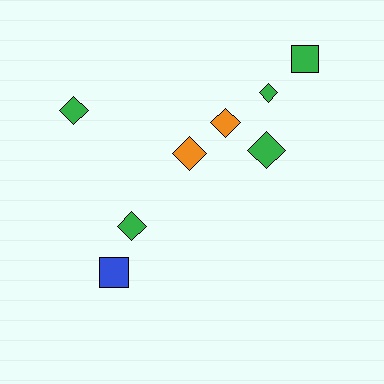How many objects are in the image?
There are 8 objects.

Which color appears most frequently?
Green, with 5 objects.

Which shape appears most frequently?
Diamond, with 6 objects.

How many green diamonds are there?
There are 4 green diamonds.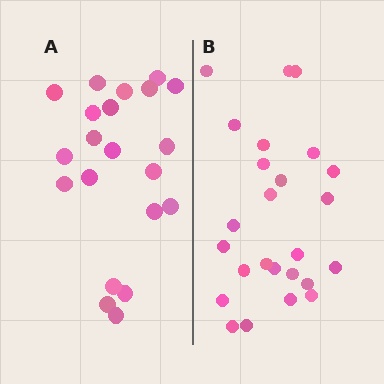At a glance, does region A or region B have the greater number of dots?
Region B (the right region) has more dots.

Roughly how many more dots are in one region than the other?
Region B has about 4 more dots than region A.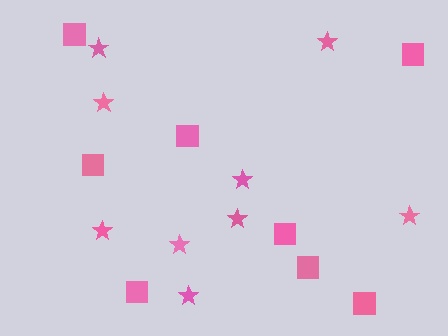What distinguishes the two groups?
There are 2 groups: one group of stars (9) and one group of squares (8).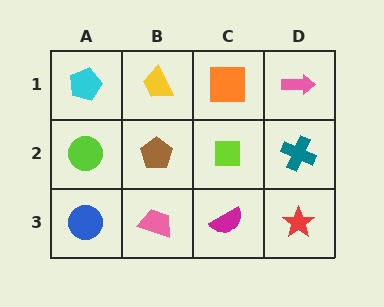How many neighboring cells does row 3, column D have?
2.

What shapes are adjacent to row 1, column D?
A teal cross (row 2, column D), an orange square (row 1, column C).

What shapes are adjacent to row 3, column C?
A lime square (row 2, column C), a pink trapezoid (row 3, column B), a red star (row 3, column D).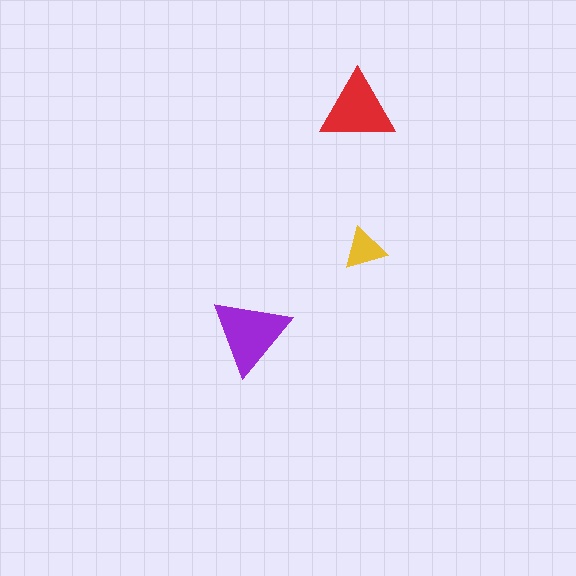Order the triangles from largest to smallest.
the purple one, the red one, the yellow one.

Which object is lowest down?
The purple triangle is bottommost.